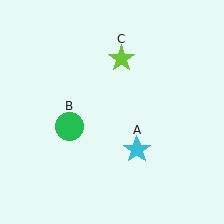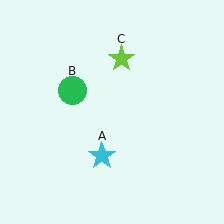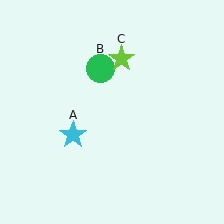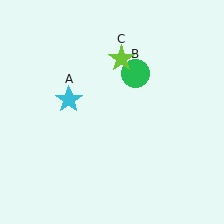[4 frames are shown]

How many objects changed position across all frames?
2 objects changed position: cyan star (object A), green circle (object B).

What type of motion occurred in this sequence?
The cyan star (object A), green circle (object B) rotated clockwise around the center of the scene.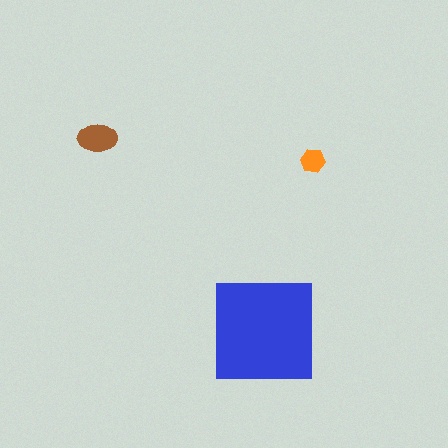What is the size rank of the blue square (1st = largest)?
1st.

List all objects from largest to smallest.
The blue square, the brown ellipse, the orange hexagon.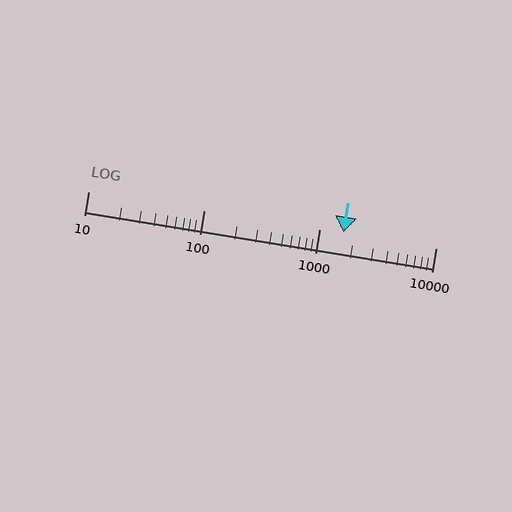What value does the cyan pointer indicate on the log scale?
The pointer indicates approximately 1600.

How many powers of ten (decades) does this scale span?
The scale spans 3 decades, from 10 to 10000.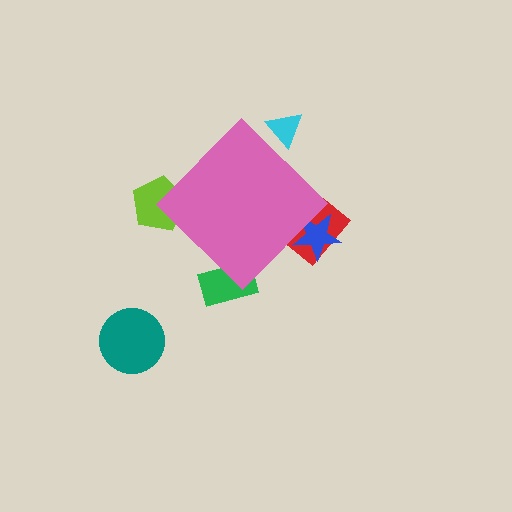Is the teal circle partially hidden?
No, the teal circle is fully visible.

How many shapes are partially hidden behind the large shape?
5 shapes are partially hidden.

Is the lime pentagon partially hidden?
Yes, the lime pentagon is partially hidden behind the pink diamond.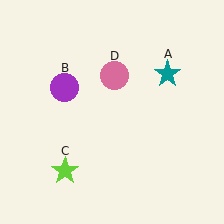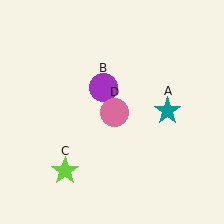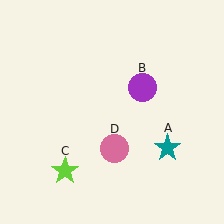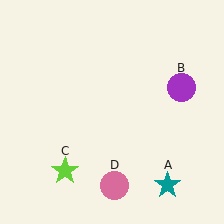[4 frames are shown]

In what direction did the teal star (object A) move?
The teal star (object A) moved down.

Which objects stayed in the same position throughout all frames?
Lime star (object C) remained stationary.